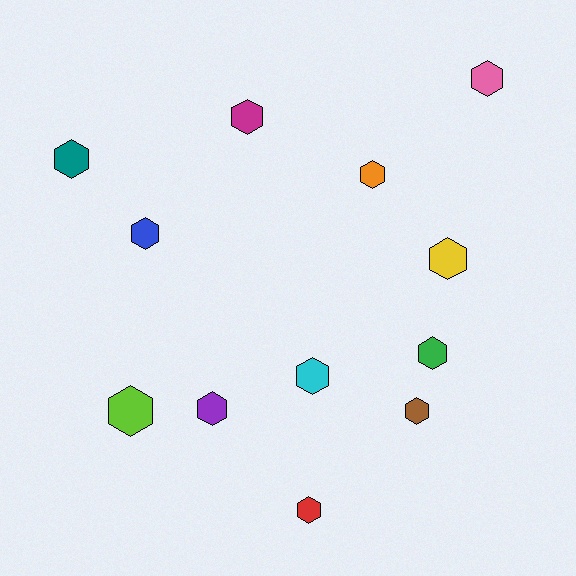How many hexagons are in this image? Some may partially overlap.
There are 12 hexagons.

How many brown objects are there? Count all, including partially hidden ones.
There is 1 brown object.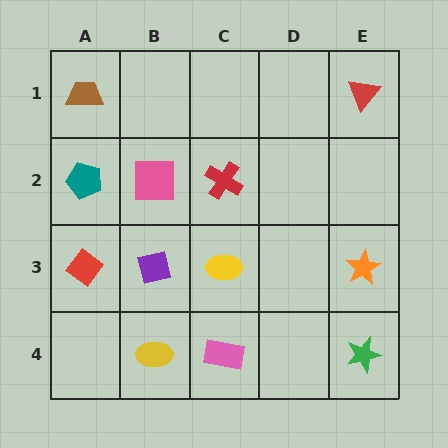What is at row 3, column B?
A purple square.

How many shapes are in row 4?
3 shapes.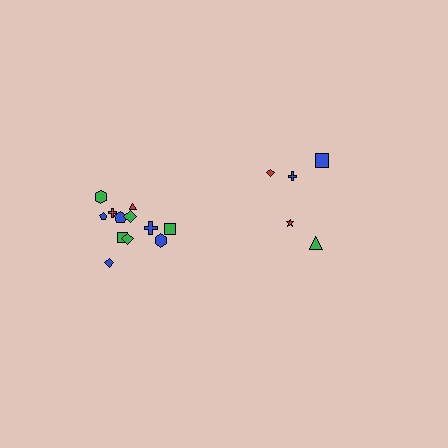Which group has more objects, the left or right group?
The left group.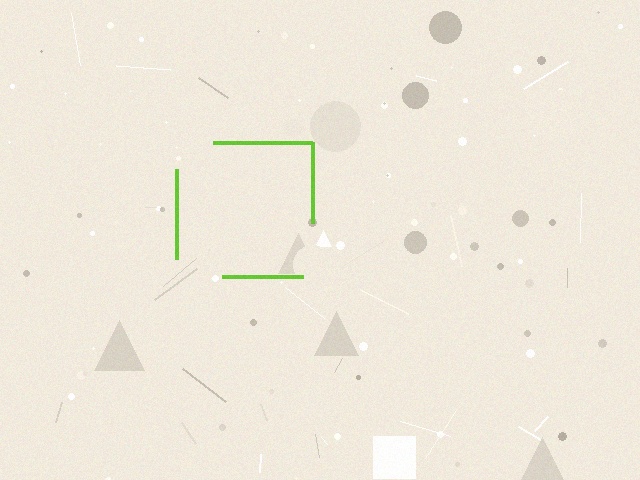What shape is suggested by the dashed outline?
The dashed outline suggests a square.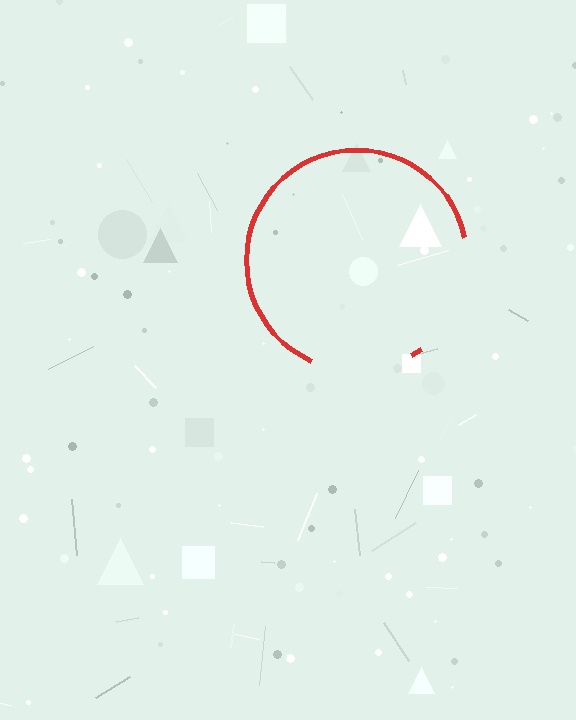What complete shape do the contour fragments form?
The contour fragments form a circle.